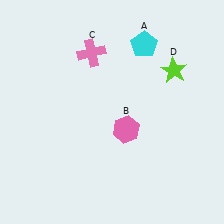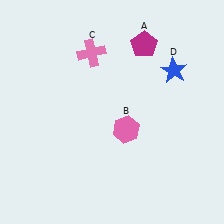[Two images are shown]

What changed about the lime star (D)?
In Image 1, D is lime. In Image 2, it changed to blue.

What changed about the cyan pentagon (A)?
In Image 1, A is cyan. In Image 2, it changed to magenta.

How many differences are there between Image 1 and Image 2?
There are 2 differences between the two images.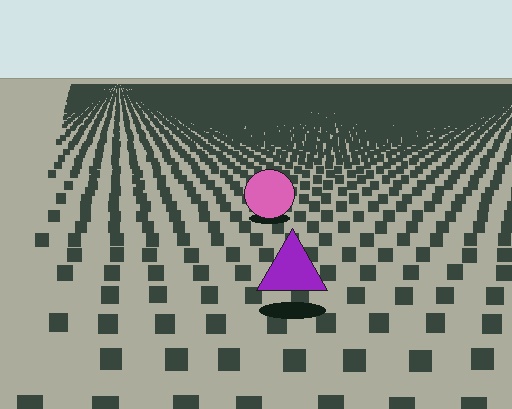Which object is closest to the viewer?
The purple triangle is closest. The texture marks near it are larger and more spread out.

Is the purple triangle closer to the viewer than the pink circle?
Yes. The purple triangle is closer — you can tell from the texture gradient: the ground texture is coarser near it.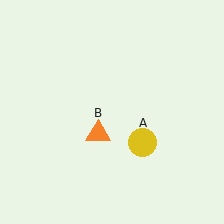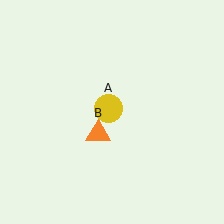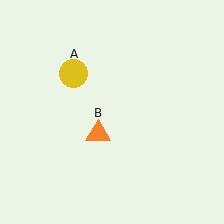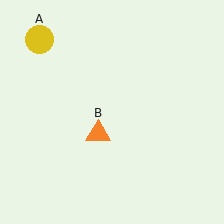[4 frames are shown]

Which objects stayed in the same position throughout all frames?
Orange triangle (object B) remained stationary.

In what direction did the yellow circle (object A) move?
The yellow circle (object A) moved up and to the left.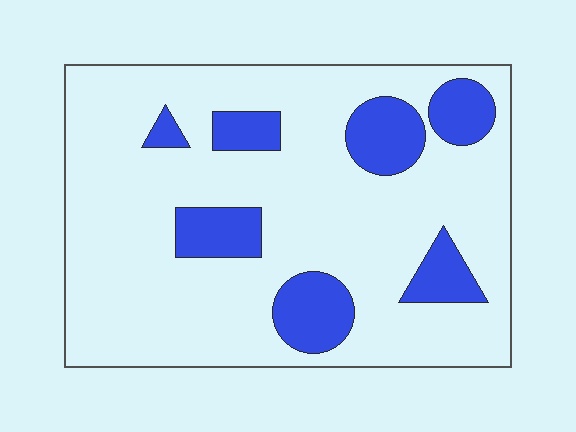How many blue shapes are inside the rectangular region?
7.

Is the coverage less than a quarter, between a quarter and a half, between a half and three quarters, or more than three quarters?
Less than a quarter.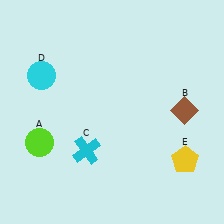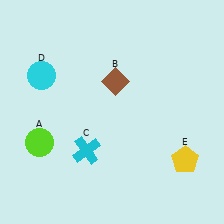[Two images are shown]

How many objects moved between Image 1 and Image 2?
1 object moved between the two images.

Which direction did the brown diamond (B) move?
The brown diamond (B) moved left.